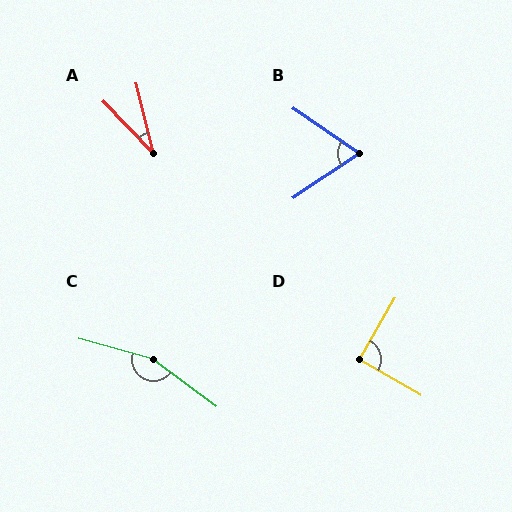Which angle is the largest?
C, at approximately 159 degrees.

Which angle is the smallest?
A, at approximately 29 degrees.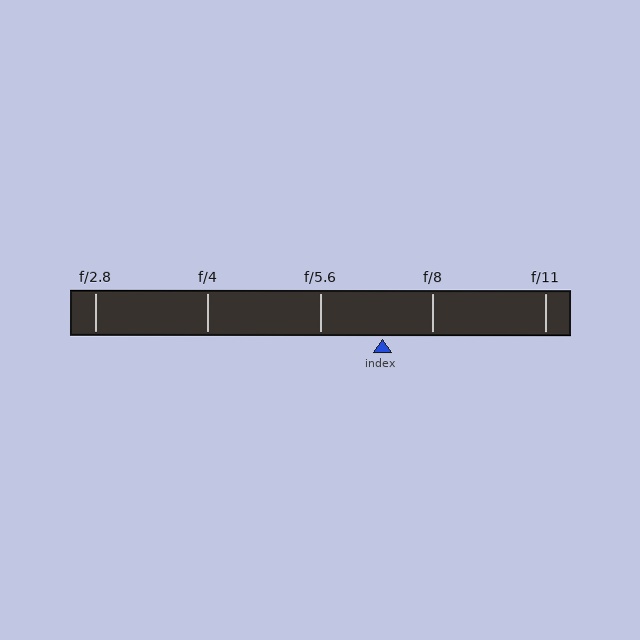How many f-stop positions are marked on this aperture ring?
There are 5 f-stop positions marked.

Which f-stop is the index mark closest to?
The index mark is closest to f/8.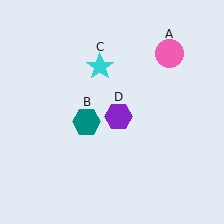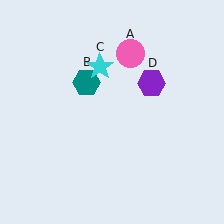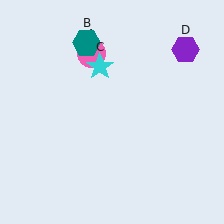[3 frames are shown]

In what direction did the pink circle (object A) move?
The pink circle (object A) moved left.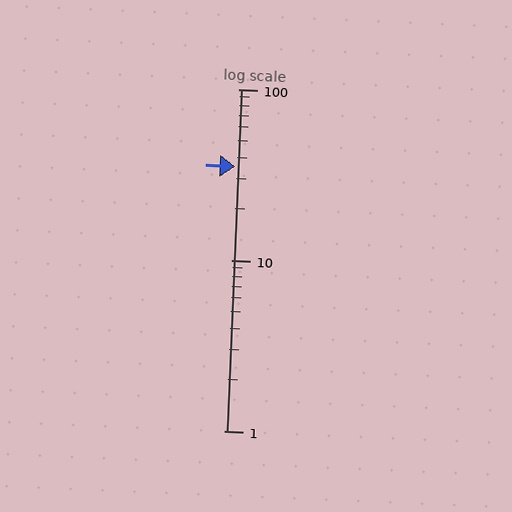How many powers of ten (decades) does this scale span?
The scale spans 2 decades, from 1 to 100.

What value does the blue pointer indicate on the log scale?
The pointer indicates approximately 35.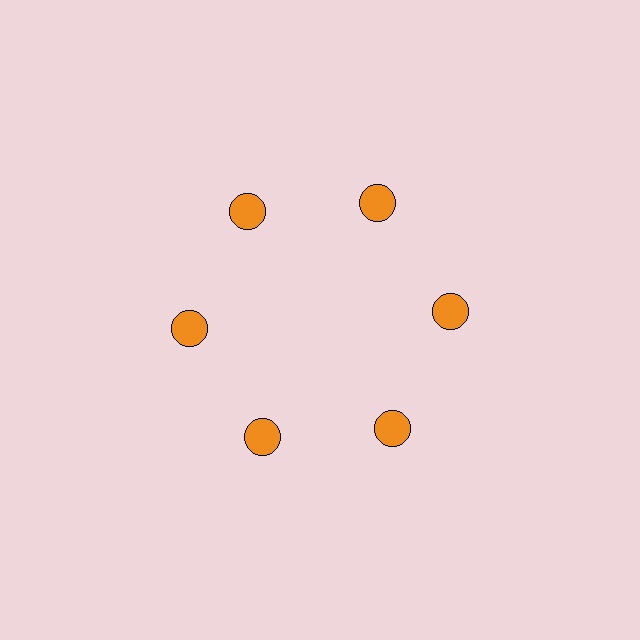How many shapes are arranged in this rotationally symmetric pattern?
There are 6 shapes, arranged in 6 groups of 1.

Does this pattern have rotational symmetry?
Yes, this pattern has 6-fold rotational symmetry. It looks the same after rotating 60 degrees around the center.